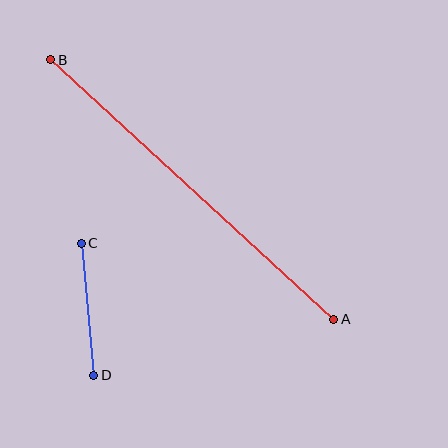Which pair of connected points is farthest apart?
Points A and B are farthest apart.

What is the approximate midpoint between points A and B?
The midpoint is at approximately (192, 189) pixels.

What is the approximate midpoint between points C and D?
The midpoint is at approximately (88, 309) pixels.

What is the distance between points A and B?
The distance is approximately 384 pixels.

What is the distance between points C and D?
The distance is approximately 132 pixels.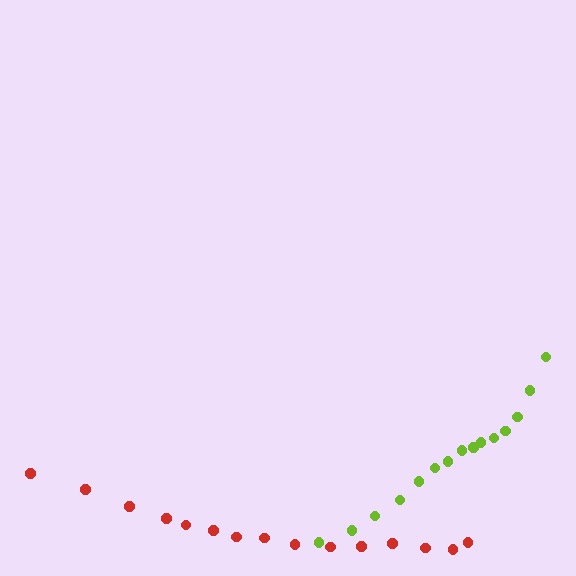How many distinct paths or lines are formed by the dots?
There are 2 distinct paths.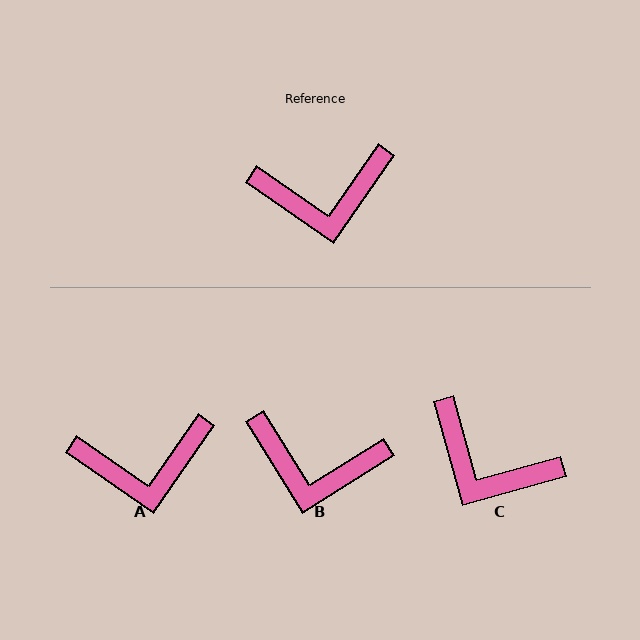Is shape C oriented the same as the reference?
No, it is off by about 40 degrees.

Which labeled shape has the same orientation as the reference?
A.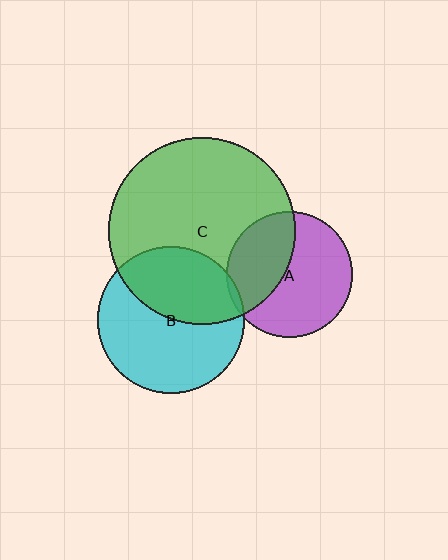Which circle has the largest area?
Circle C (green).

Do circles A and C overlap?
Yes.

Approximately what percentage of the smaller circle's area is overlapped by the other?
Approximately 40%.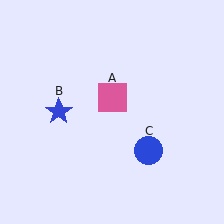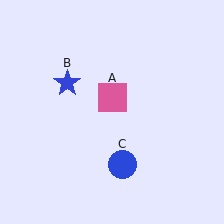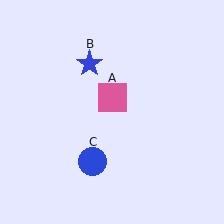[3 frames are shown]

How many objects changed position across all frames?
2 objects changed position: blue star (object B), blue circle (object C).